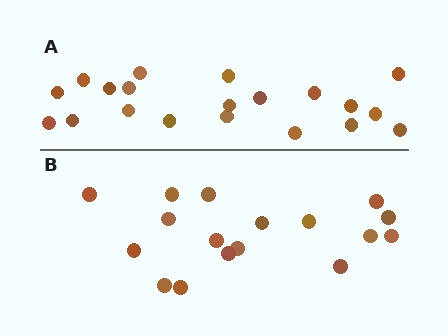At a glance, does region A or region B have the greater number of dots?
Region A (the top region) has more dots.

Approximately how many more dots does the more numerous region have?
Region A has just a few more — roughly 2 or 3 more dots than region B.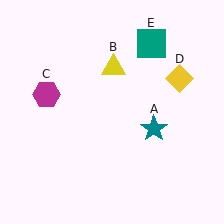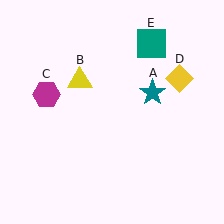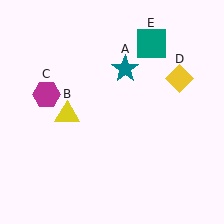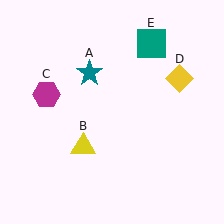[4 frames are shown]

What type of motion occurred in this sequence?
The teal star (object A), yellow triangle (object B) rotated counterclockwise around the center of the scene.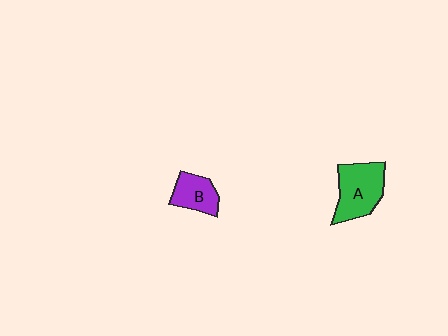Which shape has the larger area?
Shape A (green).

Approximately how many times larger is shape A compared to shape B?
Approximately 1.6 times.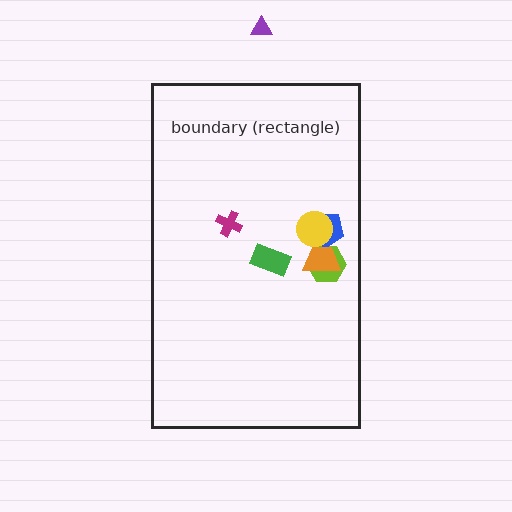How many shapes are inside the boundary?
6 inside, 1 outside.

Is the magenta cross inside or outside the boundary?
Inside.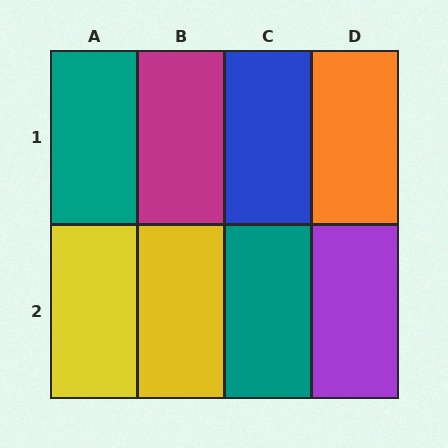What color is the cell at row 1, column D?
Orange.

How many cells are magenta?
1 cell is magenta.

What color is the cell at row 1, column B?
Magenta.